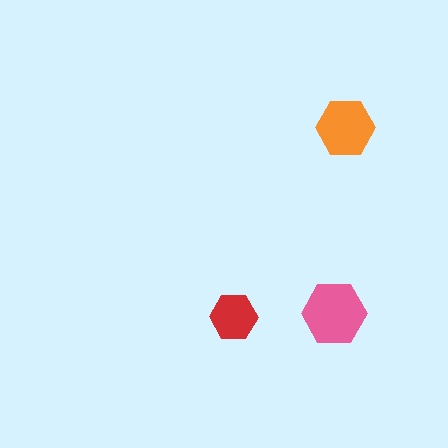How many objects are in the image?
There are 3 objects in the image.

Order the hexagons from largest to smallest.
the pink one, the orange one, the red one.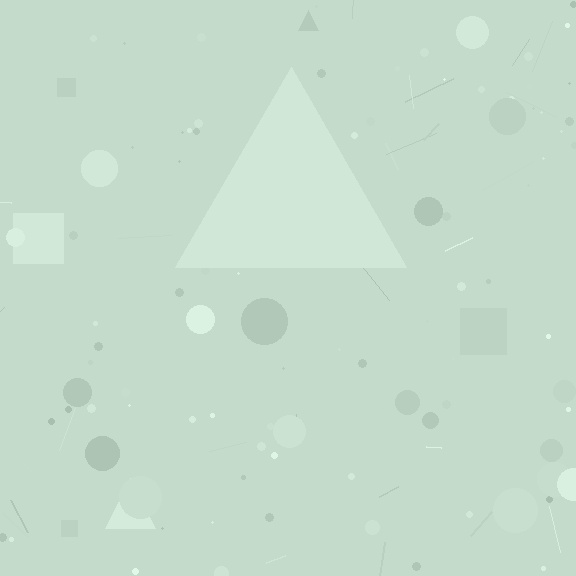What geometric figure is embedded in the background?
A triangle is embedded in the background.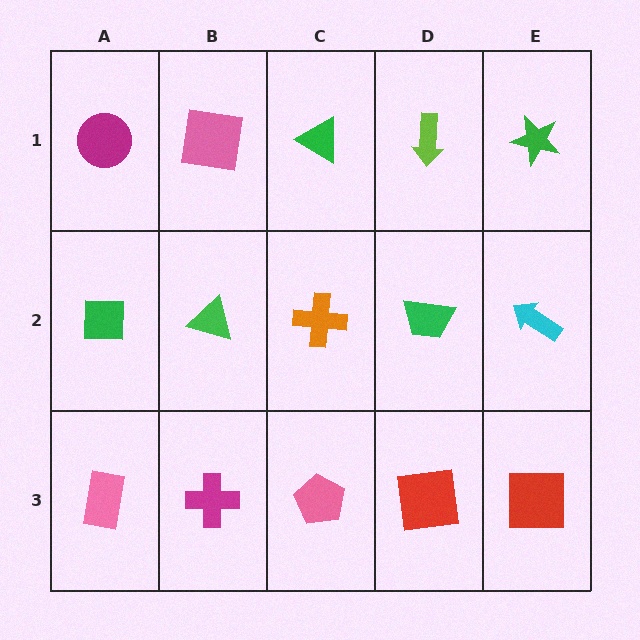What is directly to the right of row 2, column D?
A cyan arrow.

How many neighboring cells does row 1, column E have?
2.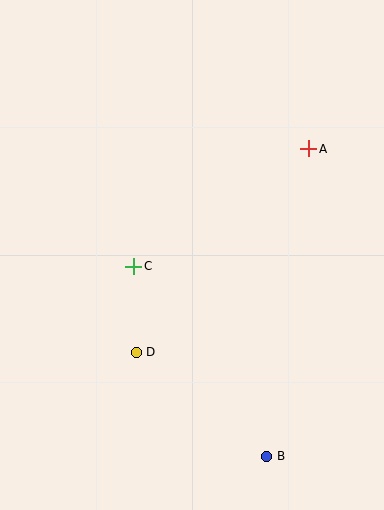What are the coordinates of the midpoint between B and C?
The midpoint between B and C is at (200, 361).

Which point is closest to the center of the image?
Point C at (134, 266) is closest to the center.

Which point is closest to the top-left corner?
Point C is closest to the top-left corner.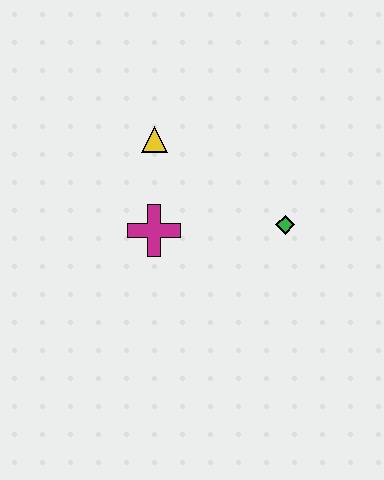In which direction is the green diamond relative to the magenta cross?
The green diamond is to the right of the magenta cross.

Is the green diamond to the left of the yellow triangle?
No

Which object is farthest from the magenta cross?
The green diamond is farthest from the magenta cross.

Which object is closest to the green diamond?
The magenta cross is closest to the green diamond.